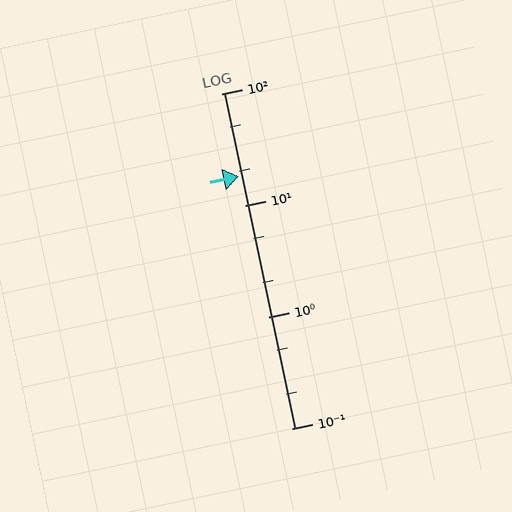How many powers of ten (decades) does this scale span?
The scale spans 3 decades, from 0.1 to 100.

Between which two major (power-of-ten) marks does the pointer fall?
The pointer is between 10 and 100.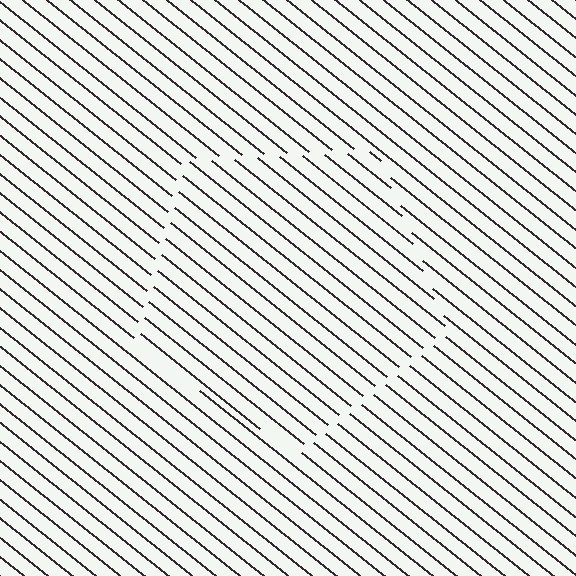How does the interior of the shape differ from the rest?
The interior of the shape contains the same grating, shifted by half a period — the contour is defined by the phase discontinuity where line-ends from the inner and outer gratings abut.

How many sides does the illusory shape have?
5 sides — the line-ends trace a pentagon.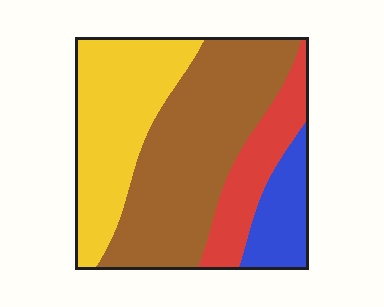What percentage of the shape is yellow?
Yellow covers roughly 30% of the shape.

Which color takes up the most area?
Brown, at roughly 45%.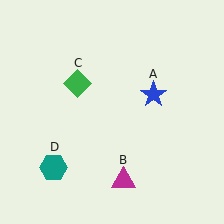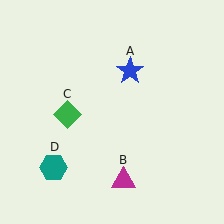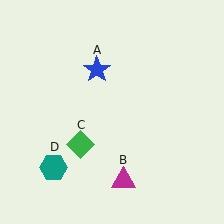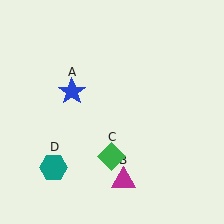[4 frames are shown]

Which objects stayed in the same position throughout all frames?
Magenta triangle (object B) and teal hexagon (object D) remained stationary.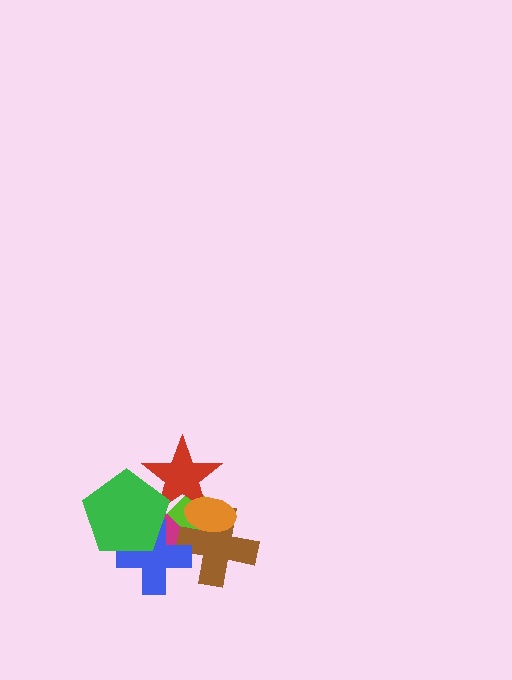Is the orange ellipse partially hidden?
No, no other shape covers it.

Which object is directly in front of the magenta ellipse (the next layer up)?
The lime diamond is directly in front of the magenta ellipse.